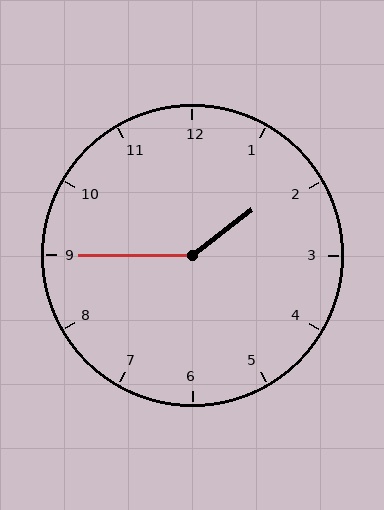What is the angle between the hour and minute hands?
Approximately 142 degrees.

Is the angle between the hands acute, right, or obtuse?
It is obtuse.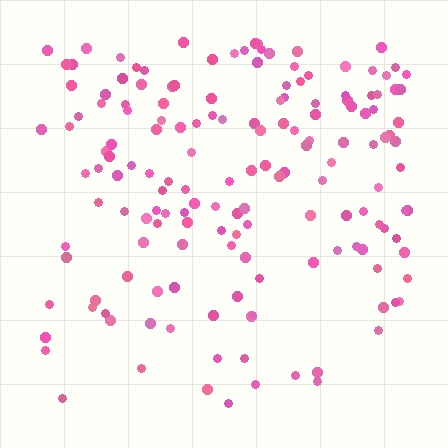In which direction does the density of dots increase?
From bottom to top, with the top side densest.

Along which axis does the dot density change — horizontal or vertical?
Vertical.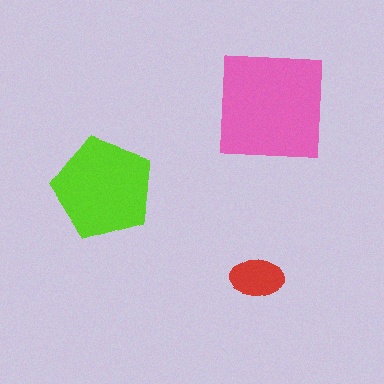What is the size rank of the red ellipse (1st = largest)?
3rd.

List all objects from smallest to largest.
The red ellipse, the lime pentagon, the pink square.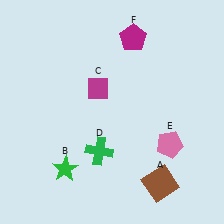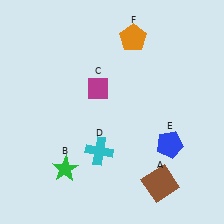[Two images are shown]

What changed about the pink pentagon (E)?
In Image 1, E is pink. In Image 2, it changed to blue.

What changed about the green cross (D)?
In Image 1, D is green. In Image 2, it changed to cyan.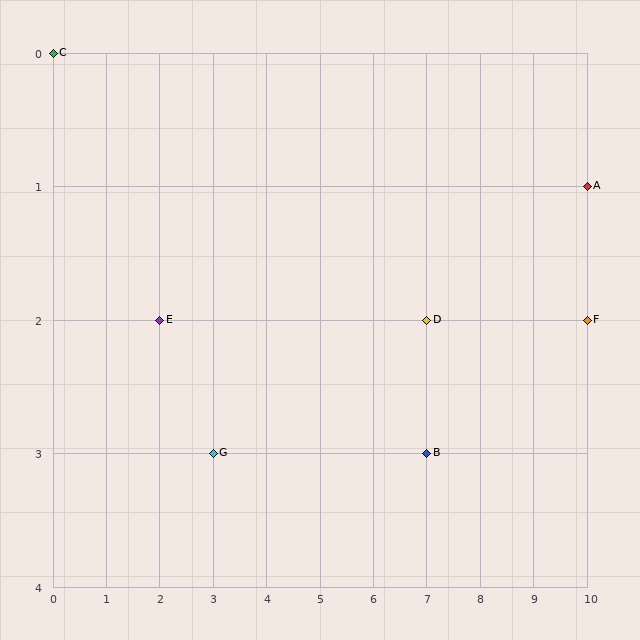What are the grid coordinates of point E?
Point E is at grid coordinates (2, 2).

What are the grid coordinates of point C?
Point C is at grid coordinates (0, 0).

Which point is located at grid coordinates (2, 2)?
Point E is at (2, 2).